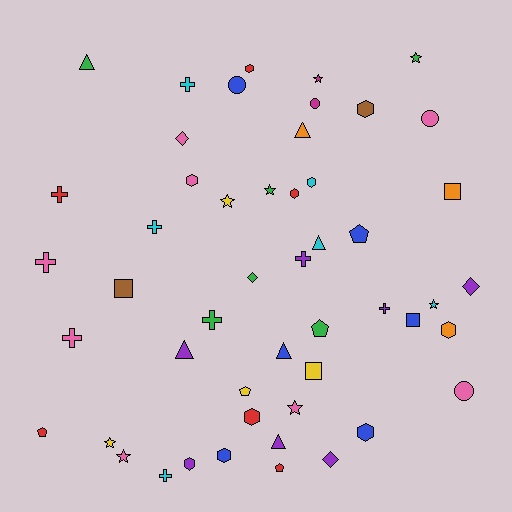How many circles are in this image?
There are 4 circles.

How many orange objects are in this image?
There are 3 orange objects.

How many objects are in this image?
There are 50 objects.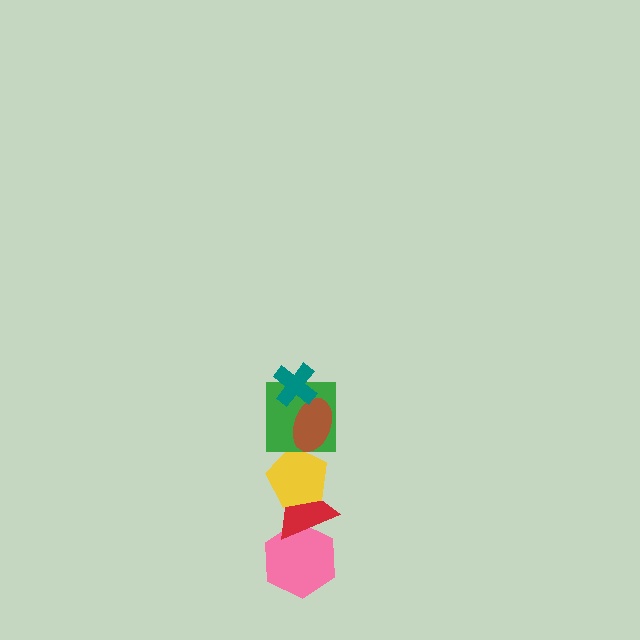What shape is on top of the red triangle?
The yellow pentagon is on top of the red triangle.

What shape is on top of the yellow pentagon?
The green square is on top of the yellow pentagon.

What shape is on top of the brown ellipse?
The teal cross is on top of the brown ellipse.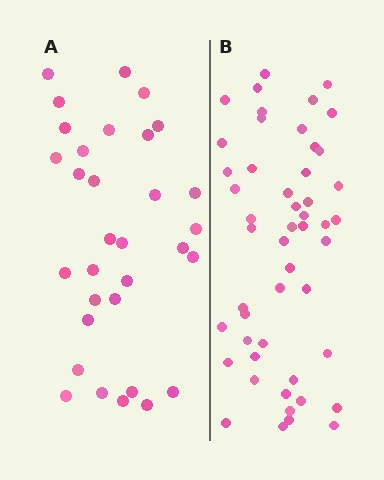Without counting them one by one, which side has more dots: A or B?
Region B (the right region) has more dots.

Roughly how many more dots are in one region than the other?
Region B has approximately 20 more dots than region A.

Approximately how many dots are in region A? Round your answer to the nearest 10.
About 30 dots. (The exact count is 32, which rounds to 30.)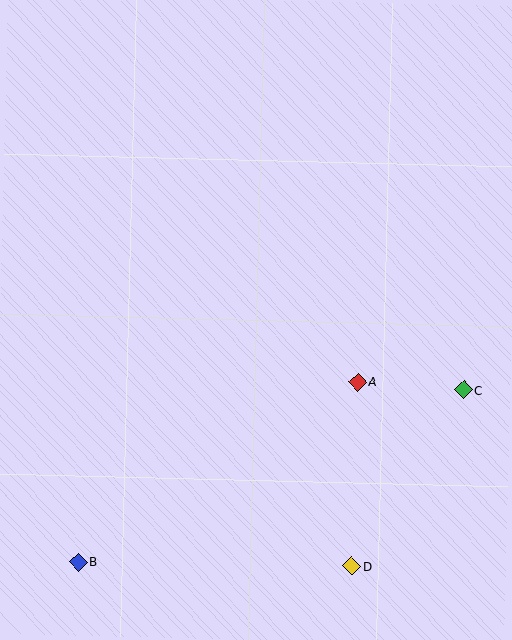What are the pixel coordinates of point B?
Point B is at (78, 562).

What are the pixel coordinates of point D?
Point D is at (351, 566).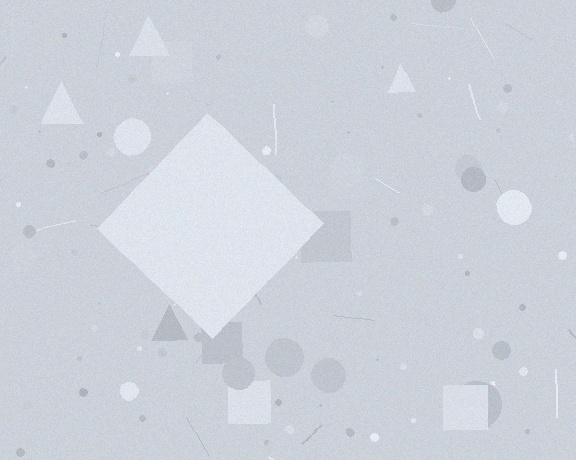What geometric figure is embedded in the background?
A diamond is embedded in the background.